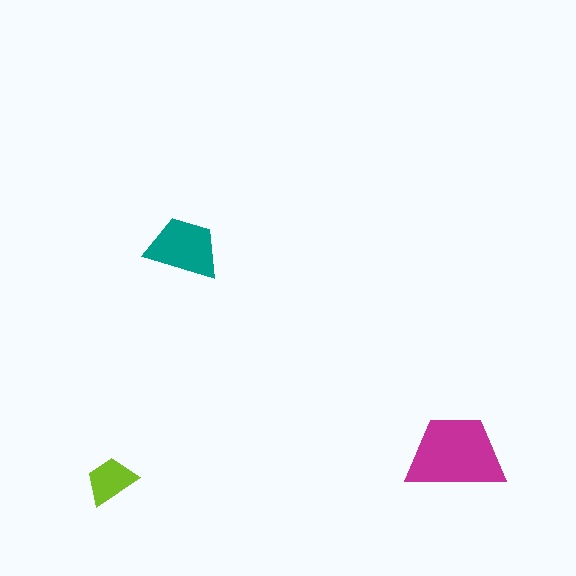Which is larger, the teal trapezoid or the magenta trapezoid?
The magenta one.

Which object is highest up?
The teal trapezoid is topmost.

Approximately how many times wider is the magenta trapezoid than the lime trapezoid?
About 2 times wider.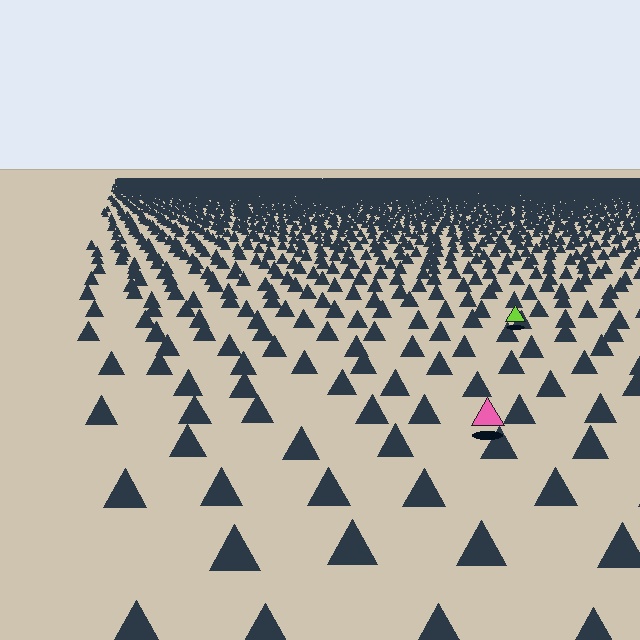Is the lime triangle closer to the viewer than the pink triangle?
No. The pink triangle is closer — you can tell from the texture gradient: the ground texture is coarser near it.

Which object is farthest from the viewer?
The lime triangle is farthest from the viewer. It appears smaller and the ground texture around it is denser.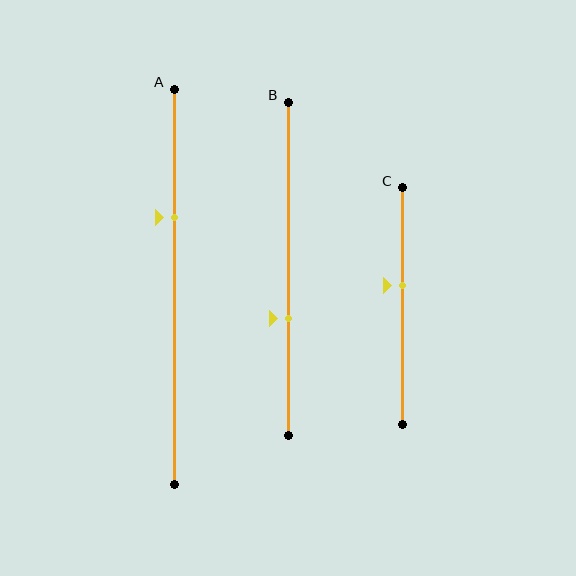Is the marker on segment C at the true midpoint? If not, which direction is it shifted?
No, the marker on segment C is shifted upward by about 9% of the segment length.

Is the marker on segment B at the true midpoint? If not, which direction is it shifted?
No, the marker on segment B is shifted downward by about 15% of the segment length.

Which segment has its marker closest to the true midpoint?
Segment C has its marker closest to the true midpoint.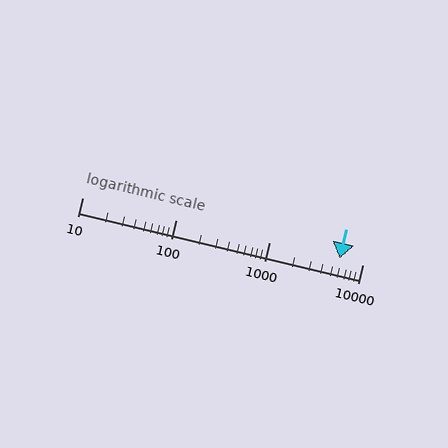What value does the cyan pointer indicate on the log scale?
The pointer indicates approximately 5700.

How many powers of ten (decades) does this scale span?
The scale spans 3 decades, from 10 to 10000.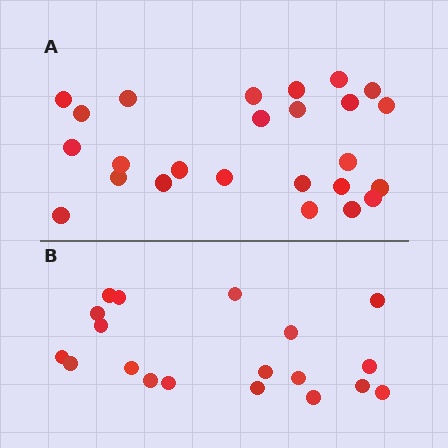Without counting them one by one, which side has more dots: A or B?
Region A (the top region) has more dots.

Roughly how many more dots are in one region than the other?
Region A has about 6 more dots than region B.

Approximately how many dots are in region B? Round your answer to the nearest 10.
About 20 dots. (The exact count is 19, which rounds to 20.)